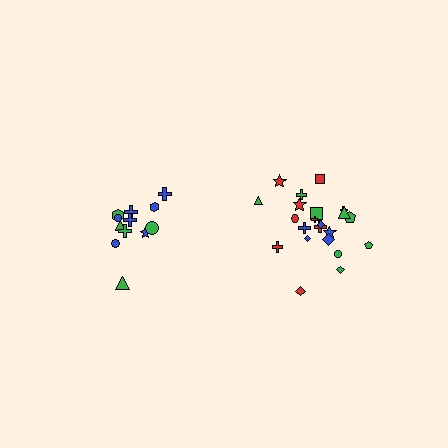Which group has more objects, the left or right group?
The right group.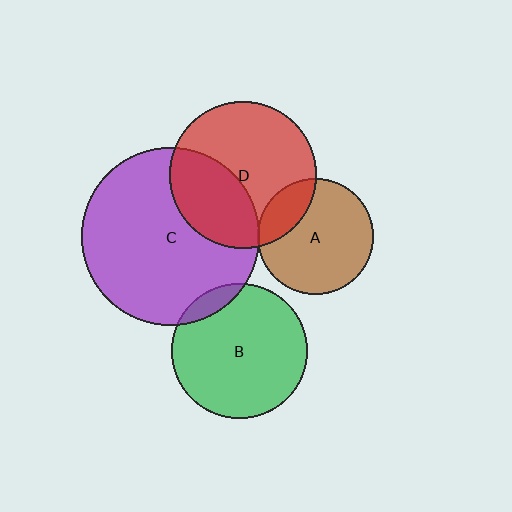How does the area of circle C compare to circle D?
Approximately 1.5 times.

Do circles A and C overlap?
Yes.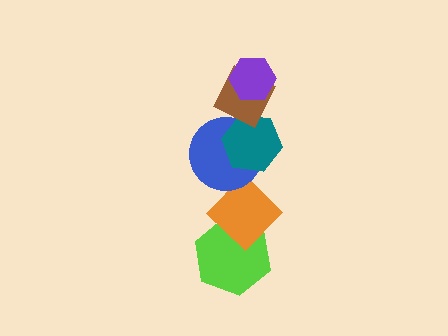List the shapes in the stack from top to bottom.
From top to bottom: the purple hexagon, the brown diamond, the teal hexagon, the blue circle, the orange diamond, the lime hexagon.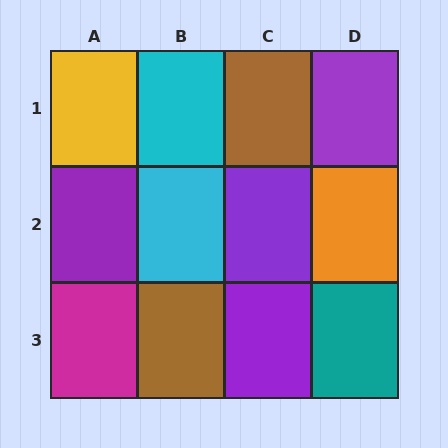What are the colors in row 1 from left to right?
Yellow, cyan, brown, purple.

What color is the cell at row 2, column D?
Orange.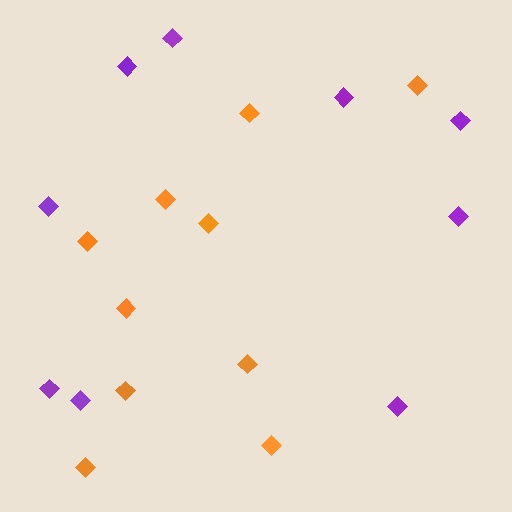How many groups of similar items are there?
There are 2 groups: one group of orange diamonds (10) and one group of purple diamonds (9).